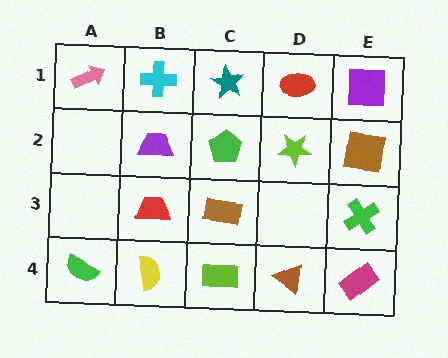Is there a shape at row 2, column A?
No, that cell is empty.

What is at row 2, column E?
A brown square.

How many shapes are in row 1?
5 shapes.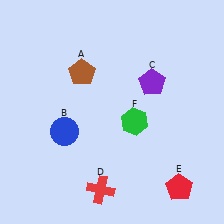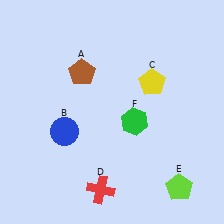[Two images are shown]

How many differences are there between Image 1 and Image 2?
There are 2 differences between the two images.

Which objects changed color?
C changed from purple to yellow. E changed from red to lime.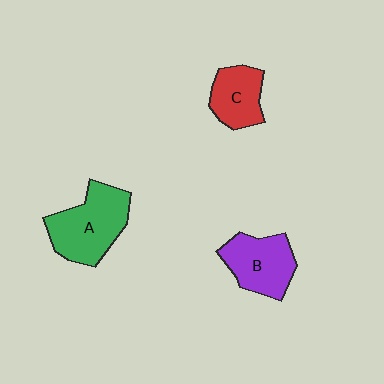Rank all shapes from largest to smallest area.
From largest to smallest: A (green), B (purple), C (red).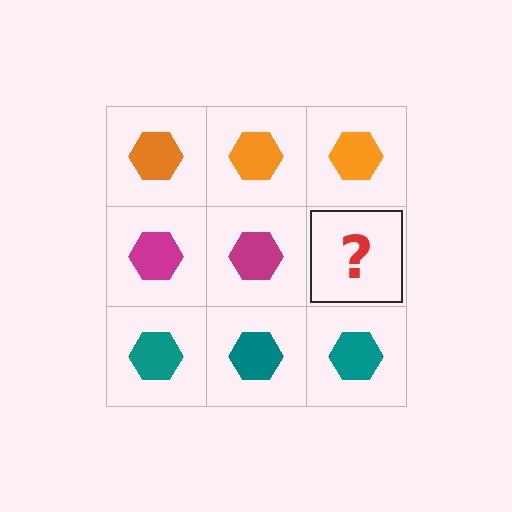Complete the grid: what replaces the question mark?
The question mark should be replaced with a magenta hexagon.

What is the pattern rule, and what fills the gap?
The rule is that each row has a consistent color. The gap should be filled with a magenta hexagon.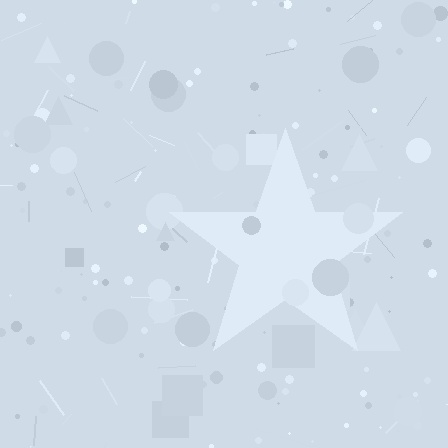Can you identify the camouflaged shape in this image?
The camouflaged shape is a star.